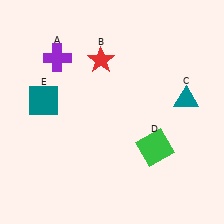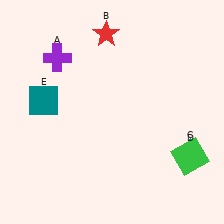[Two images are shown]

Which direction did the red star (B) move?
The red star (B) moved up.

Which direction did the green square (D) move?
The green square (D) moved right.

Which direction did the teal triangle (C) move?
The teal triangle (C) moved down.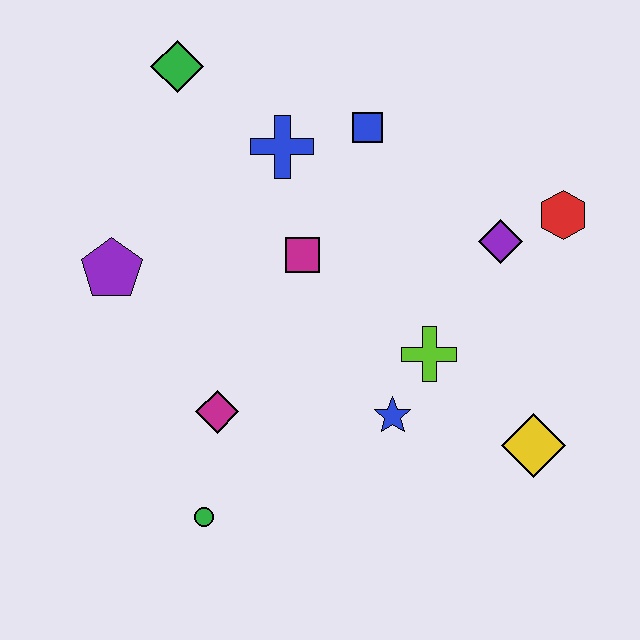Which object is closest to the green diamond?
The blue cross is closest to the green diamond.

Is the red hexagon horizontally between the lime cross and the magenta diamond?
No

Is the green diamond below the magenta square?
No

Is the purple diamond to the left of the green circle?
No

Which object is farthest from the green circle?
The red hexagon is farthest from the green circle.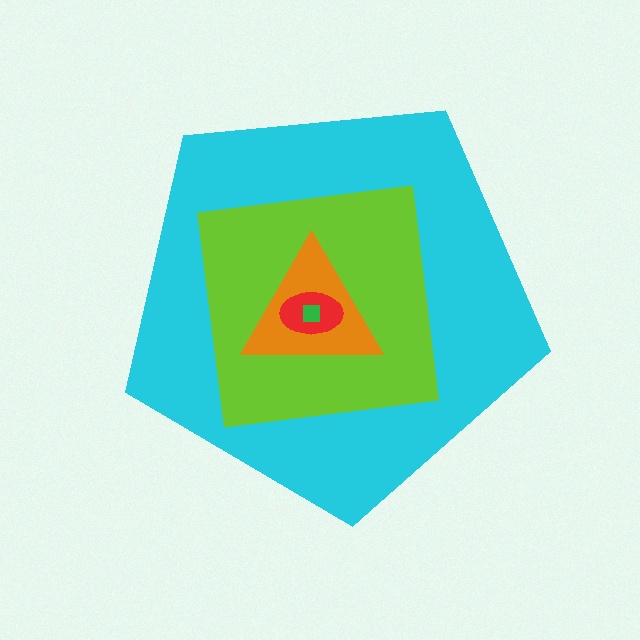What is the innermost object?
The green square.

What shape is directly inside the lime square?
The orange triangle.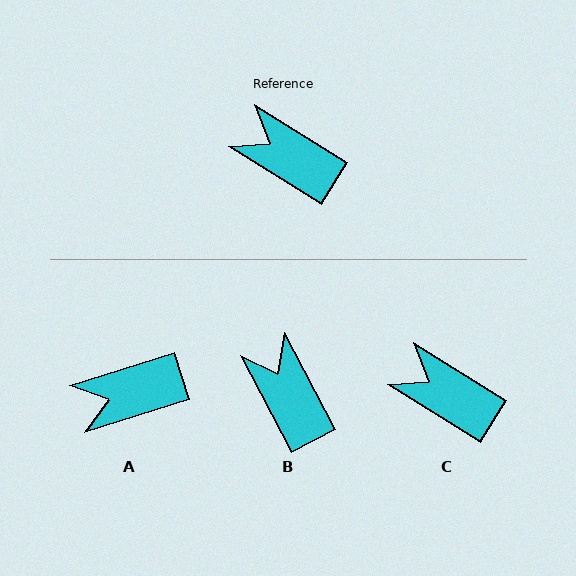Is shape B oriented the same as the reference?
No, it is off by about 30 degrees.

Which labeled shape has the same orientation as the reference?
C.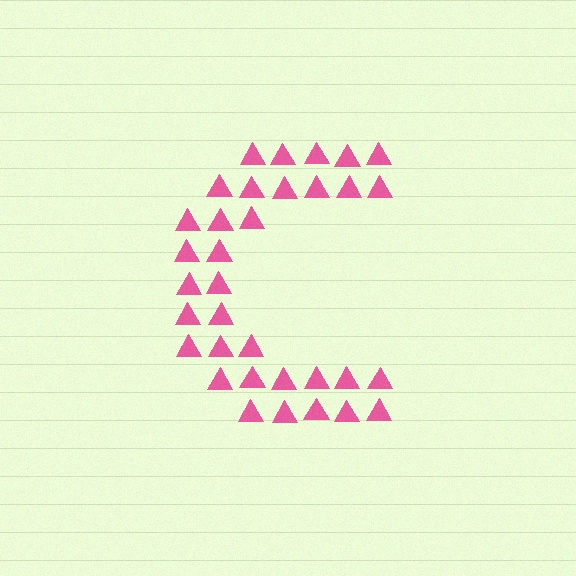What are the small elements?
The small elements are triangles.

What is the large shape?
The large shape is the letter C.